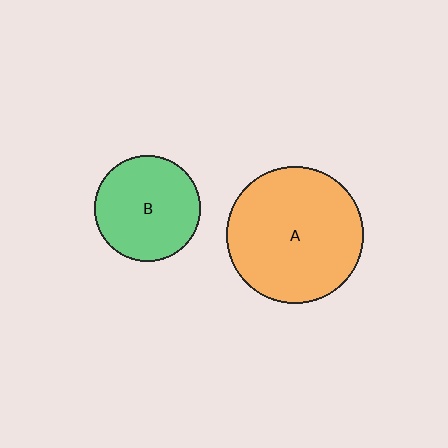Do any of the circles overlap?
No, none of the circles overlap.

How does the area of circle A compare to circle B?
Approximately 1.7 times.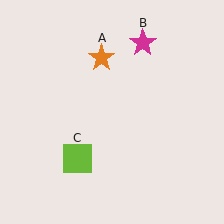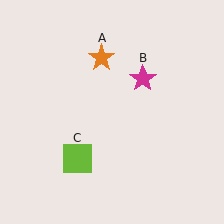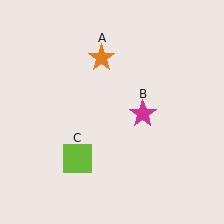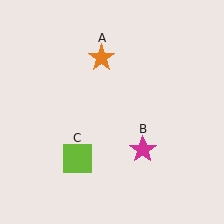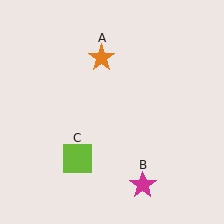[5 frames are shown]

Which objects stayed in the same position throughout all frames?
Orange star (object A) and lime square (object C) remained stationary.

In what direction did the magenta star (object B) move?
The magenta star (object B) moved down.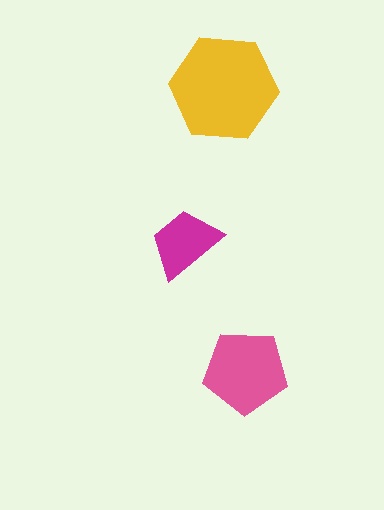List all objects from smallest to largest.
The magenta trapezoid, the pink pentagon, the yellow hexagon.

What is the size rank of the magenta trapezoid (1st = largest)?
3rd.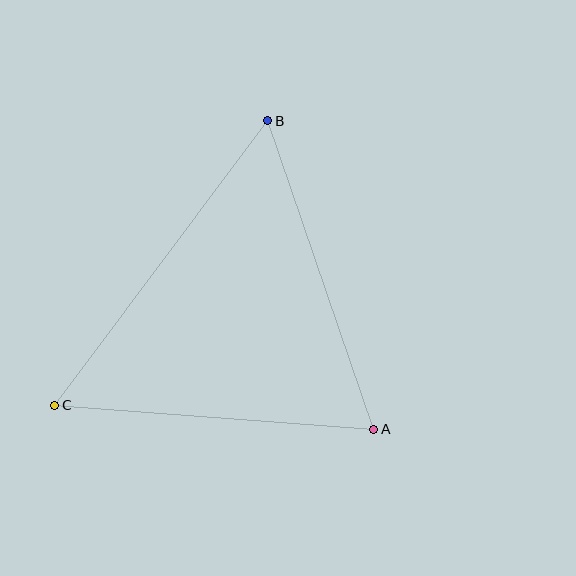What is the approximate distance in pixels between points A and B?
The distance between A and B is approximately 326 pixels.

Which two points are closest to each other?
Points A and C are closest to each other.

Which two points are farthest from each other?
Points B and C are farthest from each other.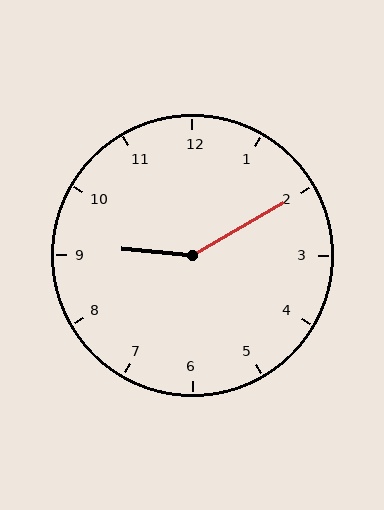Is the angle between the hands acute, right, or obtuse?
It is obtuse.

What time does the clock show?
9:10.